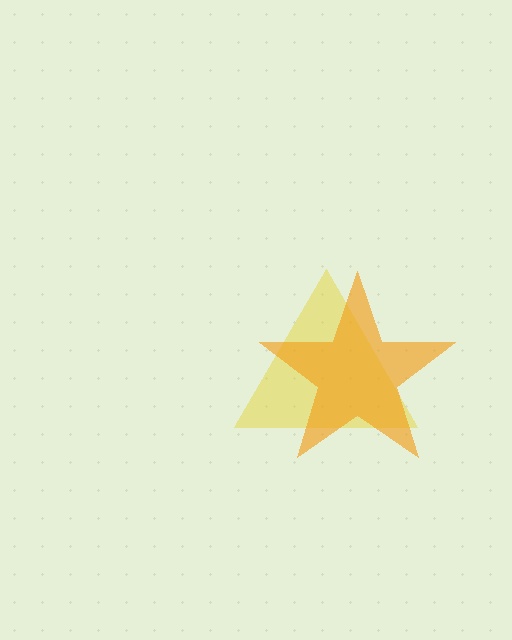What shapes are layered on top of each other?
The layered shapes are: a yellow triangle, an orange star.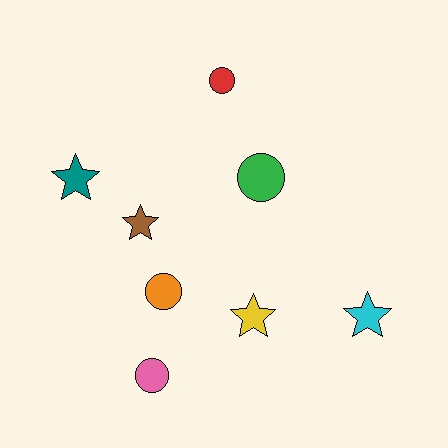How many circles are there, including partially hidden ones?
There are 4 circles.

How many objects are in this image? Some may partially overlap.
There are 8 objects.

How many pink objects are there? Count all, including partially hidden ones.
There is 1 pink object.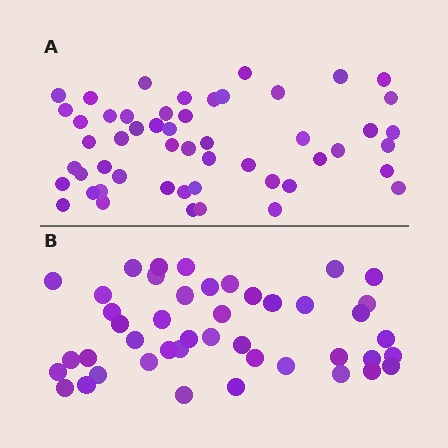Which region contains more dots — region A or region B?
Region A (the top region) has more dots.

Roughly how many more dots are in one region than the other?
Region A has roughly 8 or so more dots than region B.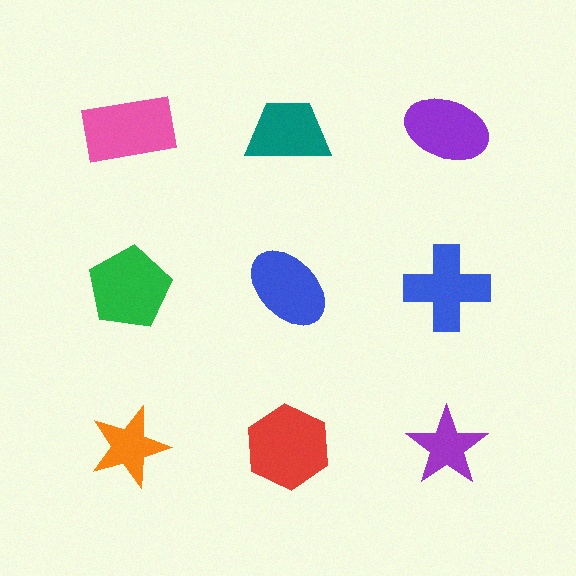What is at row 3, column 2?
A red hexagon.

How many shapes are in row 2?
3 shapes.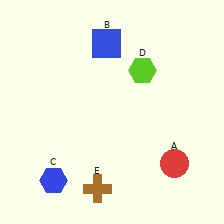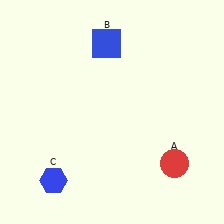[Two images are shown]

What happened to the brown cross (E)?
The brown cross (E) was removed in Image 2. It was in the bottom-left area of Image 1.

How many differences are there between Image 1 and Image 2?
There are 2 differences between the two images.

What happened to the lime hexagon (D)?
The lime hexagon (D) was removed in Image 2. It was in the top-right area of Image 1.